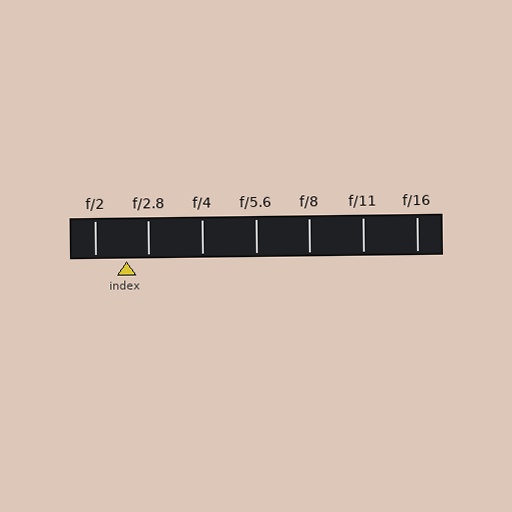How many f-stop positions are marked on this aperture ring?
There are 7 f-stop positions marked.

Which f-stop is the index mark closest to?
The index mark is closest to f/2.8.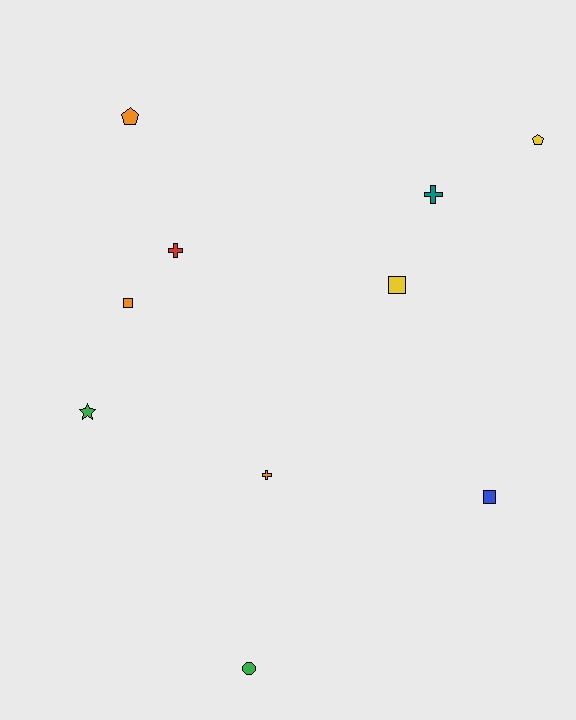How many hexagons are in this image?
There are no hexagons.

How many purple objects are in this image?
There are no purple objects.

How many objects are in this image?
There are 10 objects.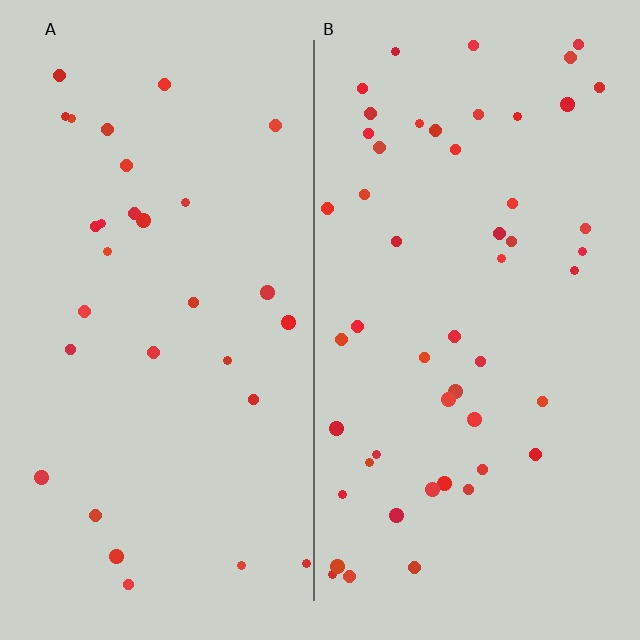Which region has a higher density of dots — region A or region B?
B (the right).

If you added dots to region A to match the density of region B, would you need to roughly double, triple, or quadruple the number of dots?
Approximately double.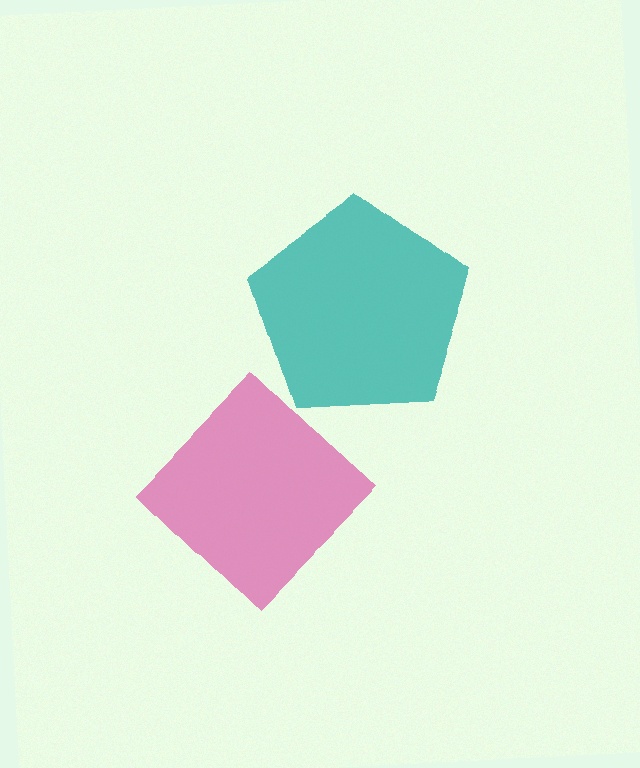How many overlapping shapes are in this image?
There are 2 overlapping shapes in the image.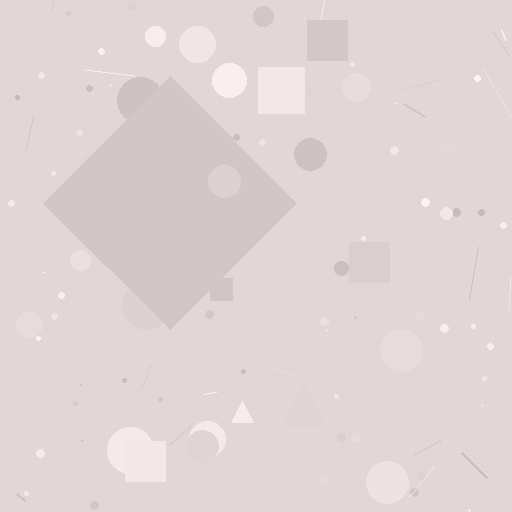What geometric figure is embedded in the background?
A diamond is embedded in the background.